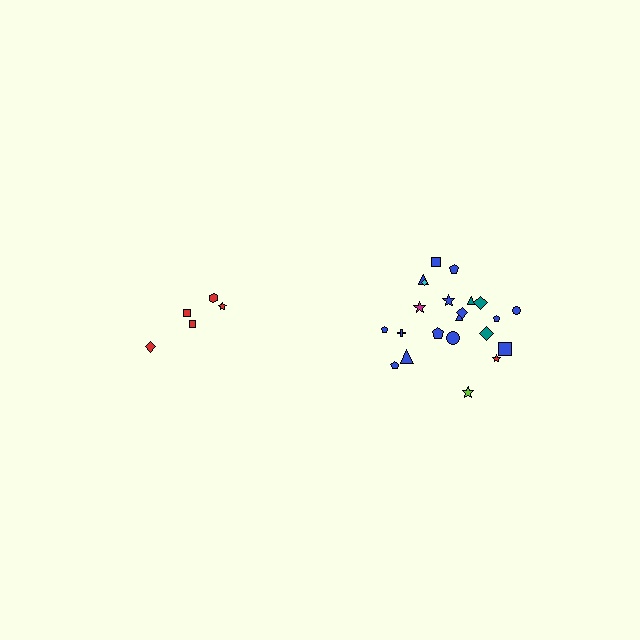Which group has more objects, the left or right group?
The right group.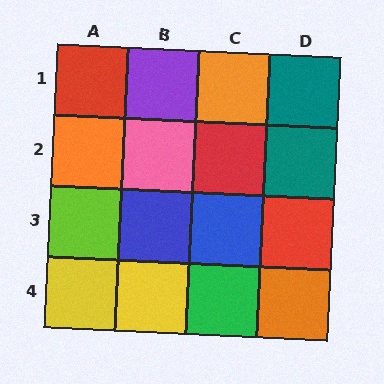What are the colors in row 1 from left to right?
Red, purple, orange, teal.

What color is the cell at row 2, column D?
Teal.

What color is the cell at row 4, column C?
Green.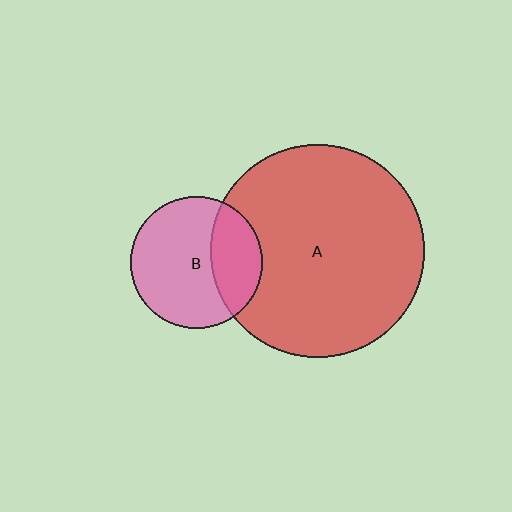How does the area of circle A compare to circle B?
Approximately 2.6 times.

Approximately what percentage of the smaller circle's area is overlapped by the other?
Approximately 30%.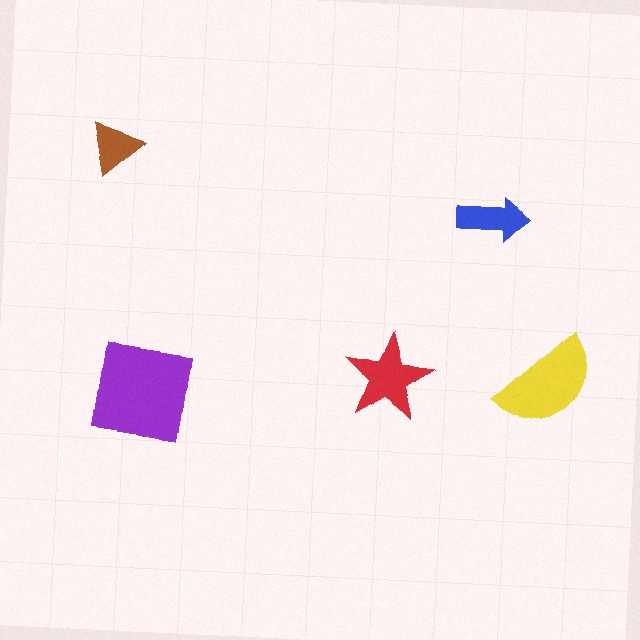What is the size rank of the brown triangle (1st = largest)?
5th.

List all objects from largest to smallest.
The purple square, the yellow semicircle, the red star, the blue arrow, the brown triangle.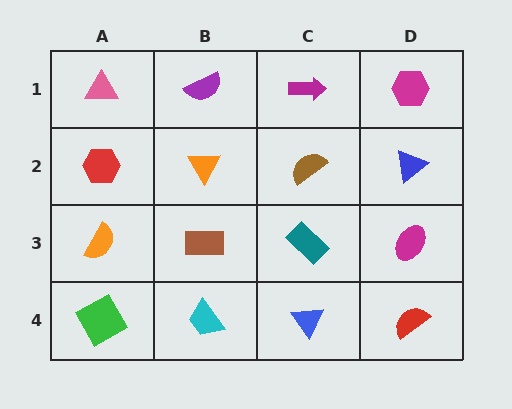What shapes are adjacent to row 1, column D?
A blue triangle (row 2, column D), a magenta arrow (row 1, column C).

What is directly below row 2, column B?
A brown rectangle.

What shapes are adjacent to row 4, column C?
A teal rectangle (row 3, column C), a cyan trapezoid (row 4, column B), a red semicircle (row 4, column D).